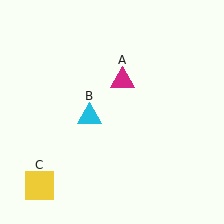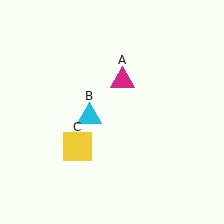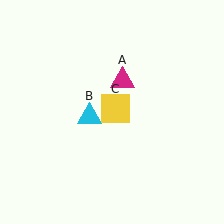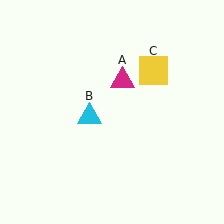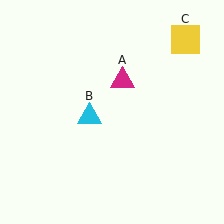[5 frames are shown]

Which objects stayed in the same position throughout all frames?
Magenta triangle (object A) and cyan triangle (object B) remained stationary.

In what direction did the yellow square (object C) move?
The yellow square (object C) moved up and to the right.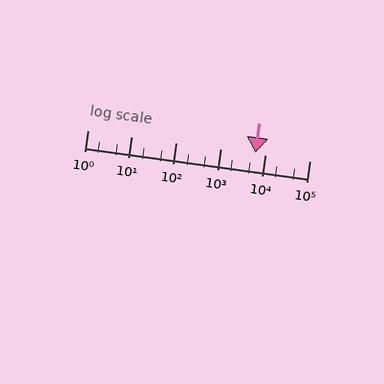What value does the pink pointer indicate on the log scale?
The pointer indicates approximately 6200.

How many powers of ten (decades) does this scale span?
The scale spans 5 decades, from 1 to 100000.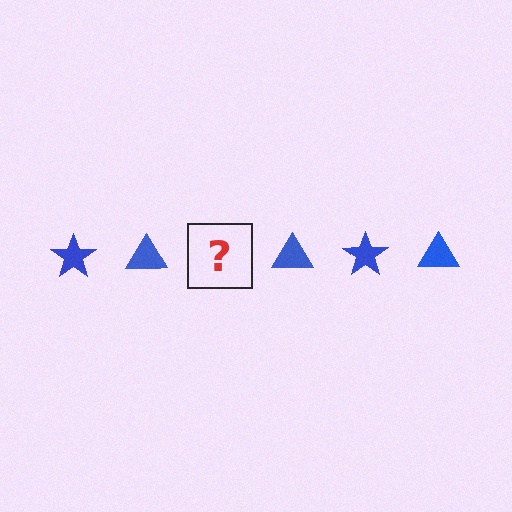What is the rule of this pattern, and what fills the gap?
The rule is that the pattern cycles through star, triangle shapes in blue. The gap should be filled with a blue star.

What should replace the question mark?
The question mark should be replaced with a blue star.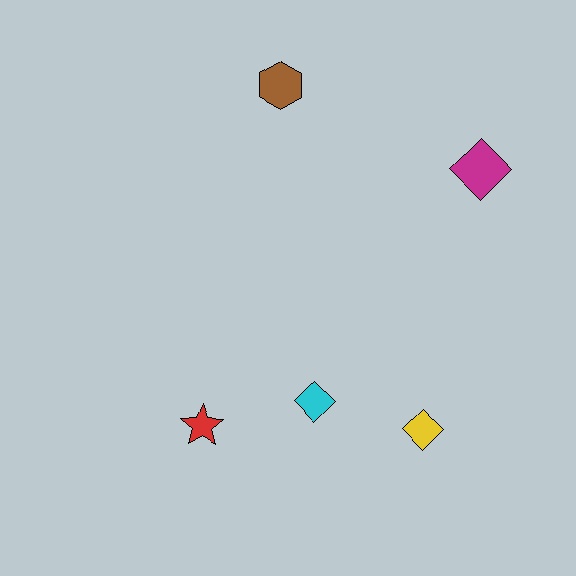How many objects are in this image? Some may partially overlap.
There are 5 objects.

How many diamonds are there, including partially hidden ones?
There are 3 diamonds.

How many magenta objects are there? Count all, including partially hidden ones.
There is 1 magenta object.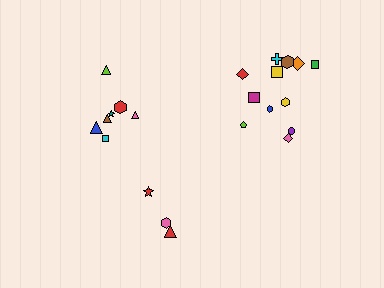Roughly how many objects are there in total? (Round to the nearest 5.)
Roughly 20 objects in total.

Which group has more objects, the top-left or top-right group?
The top-right group.